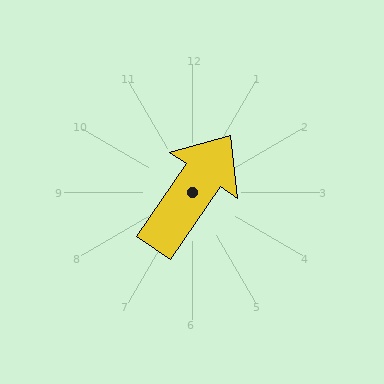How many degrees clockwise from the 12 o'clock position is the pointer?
Approximately 34 degrees.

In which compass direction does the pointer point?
Northeast.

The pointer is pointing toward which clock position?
Roughly 1 o'clock.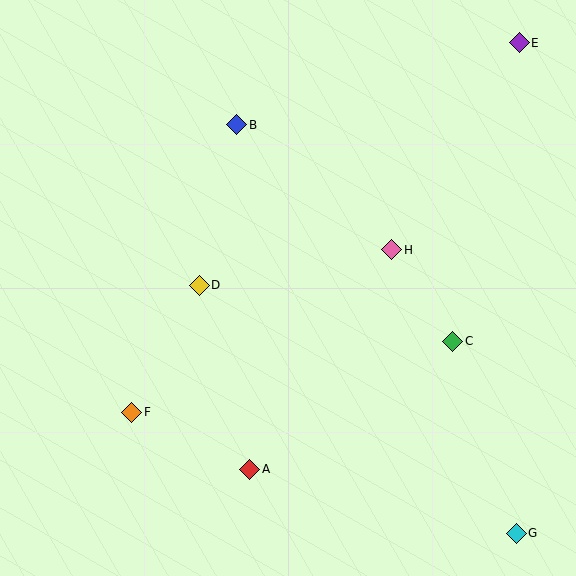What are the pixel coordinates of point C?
Point C is at (453, 341).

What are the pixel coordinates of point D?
Point D is at (199, 285).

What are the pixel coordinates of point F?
Point F is at (132, 412).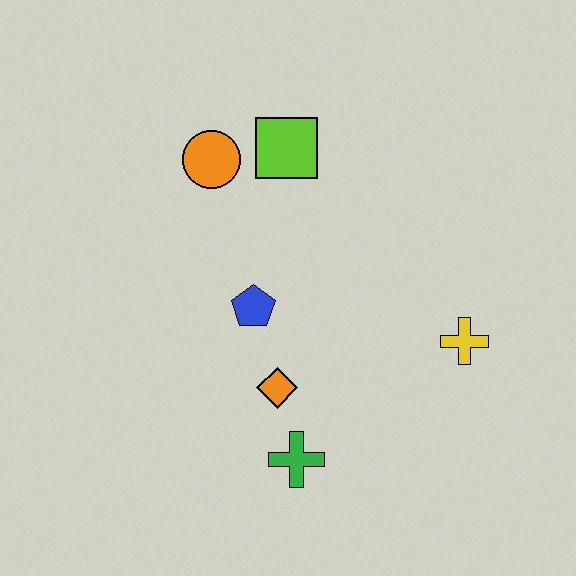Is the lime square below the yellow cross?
No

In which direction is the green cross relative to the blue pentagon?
The green cross is below the blue pentagon.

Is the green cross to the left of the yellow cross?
Yes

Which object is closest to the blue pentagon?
The orange diamond is closest to the blue pentagon.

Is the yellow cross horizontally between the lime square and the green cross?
No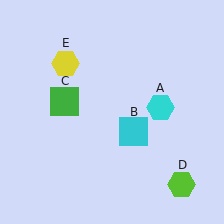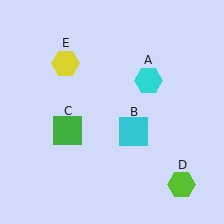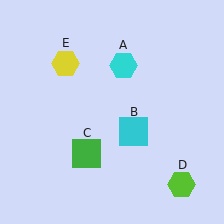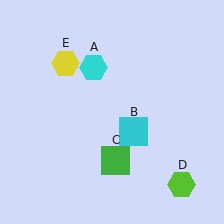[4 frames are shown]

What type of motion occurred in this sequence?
The cyan hexagon (object A), green square (object C) rotated counterclockwise around the center of the scene.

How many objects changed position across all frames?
2 objects changed position: cyan hexagon (object A), green square (object C).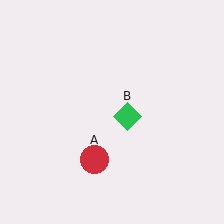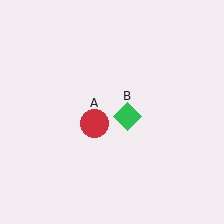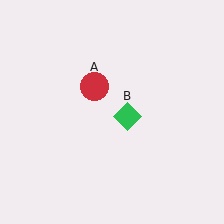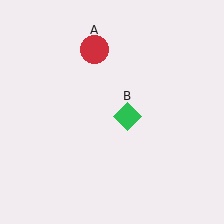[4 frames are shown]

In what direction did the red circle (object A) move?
The red circle (object A) moved up.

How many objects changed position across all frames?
1 object changed position: red circle (object A).